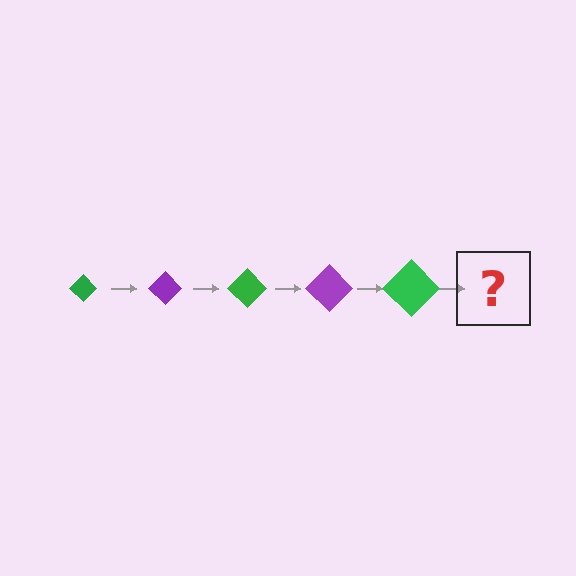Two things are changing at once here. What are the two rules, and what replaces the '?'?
The two rules are that the diamond grows larger each step and the color cycles through green and purple. The '?' should be a purple diamond, larger than the previous one.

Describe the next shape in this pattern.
It should be a purple diamond, larger than the previous one.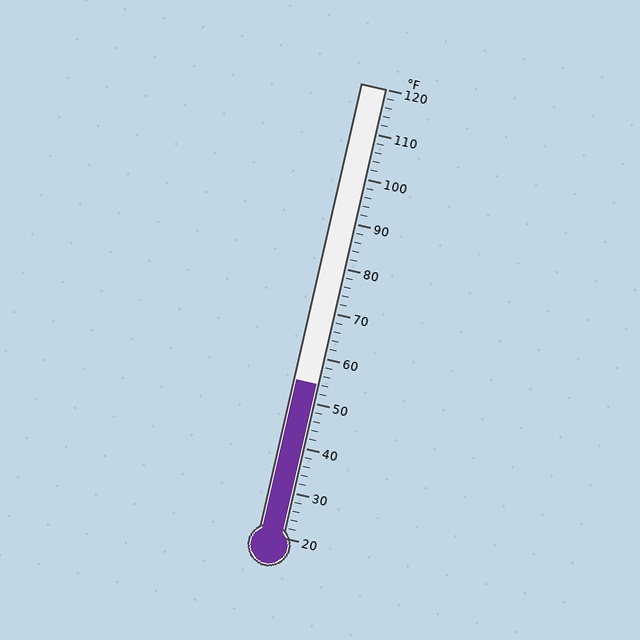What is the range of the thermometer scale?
The thermometer scale ranges from 20°F to 120°F.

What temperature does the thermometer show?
The thermometer shows approximately 54°F.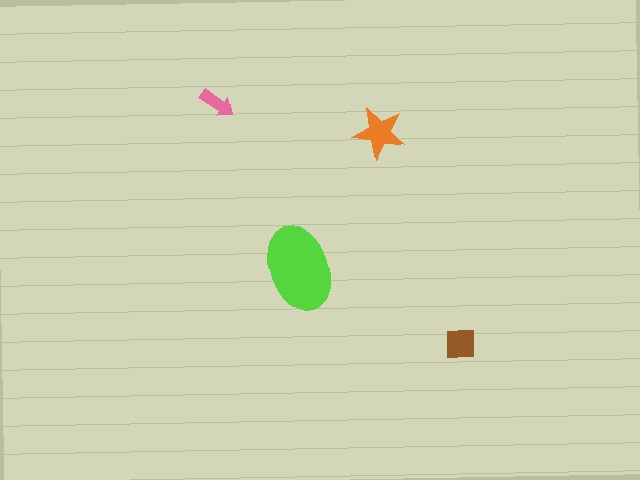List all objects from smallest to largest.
The pink arrow, the brown square, the orange star, the lime ellipse.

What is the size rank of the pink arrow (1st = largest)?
4th.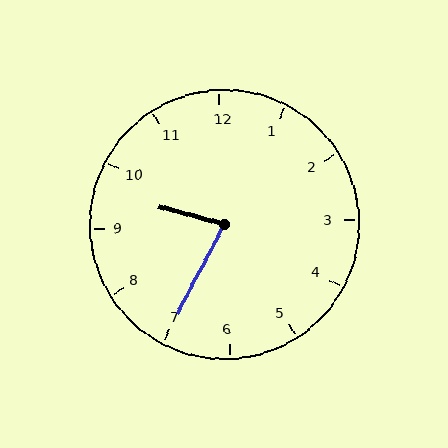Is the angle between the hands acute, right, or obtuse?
It is acute.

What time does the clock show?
9:35.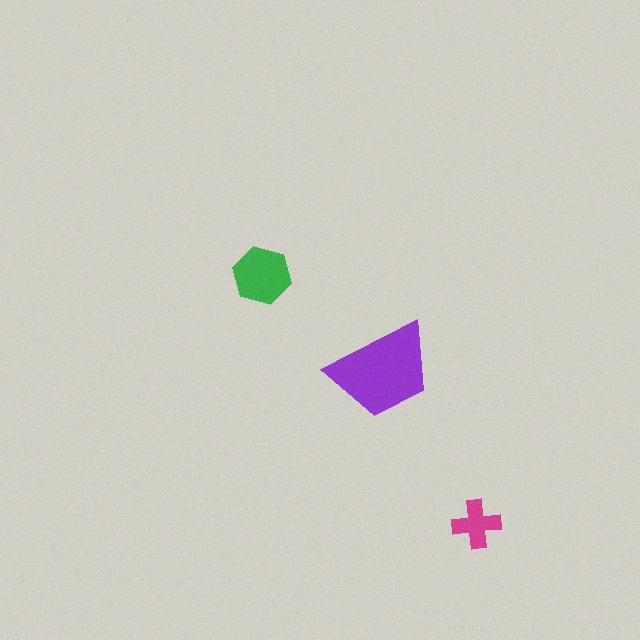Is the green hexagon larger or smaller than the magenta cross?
Larger.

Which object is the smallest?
The magenta cross.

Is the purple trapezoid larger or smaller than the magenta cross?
Larger.